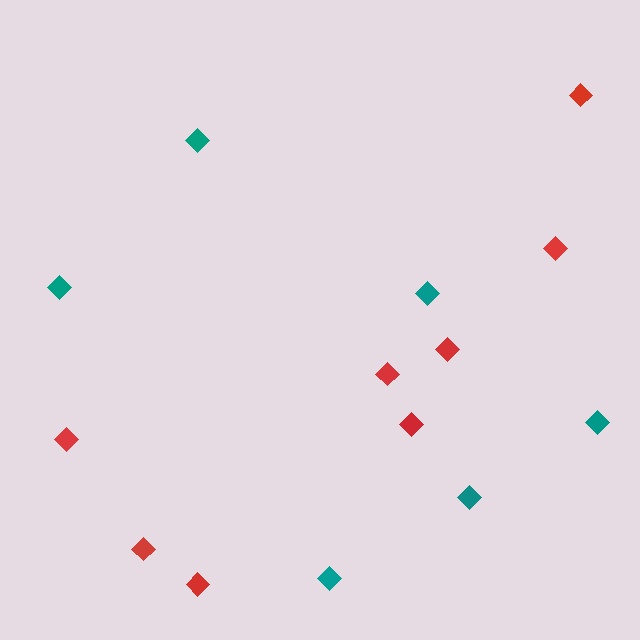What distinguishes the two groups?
There are 2 groups: one group of red diamonds (8) and one group of teal diamonds (6).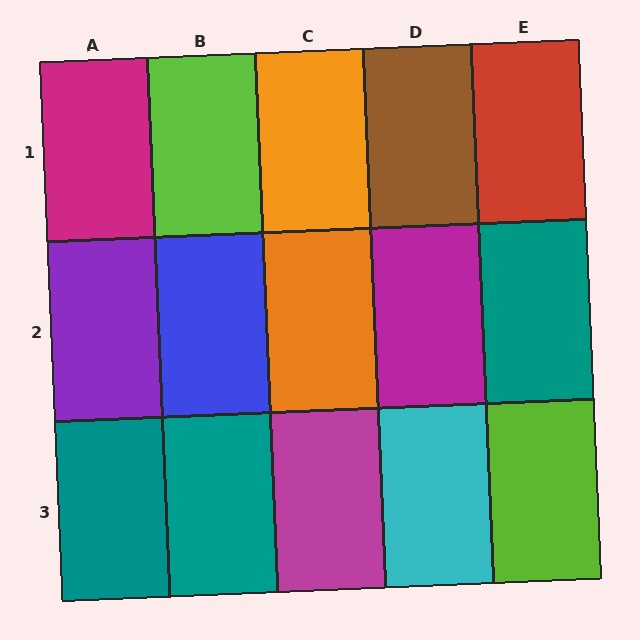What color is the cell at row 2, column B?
Blue.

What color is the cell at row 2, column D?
Magenta.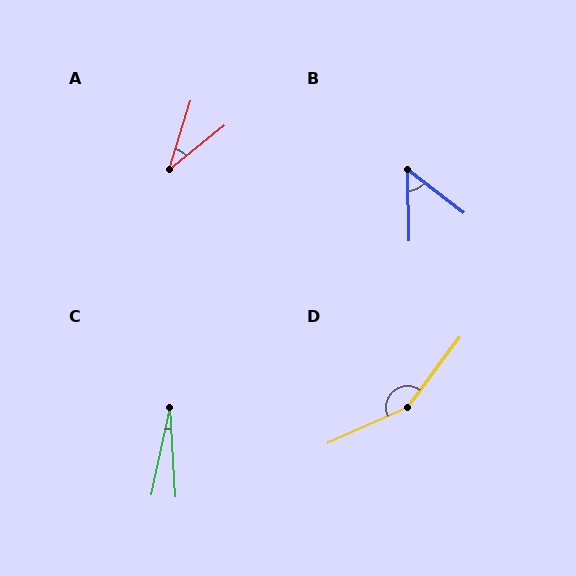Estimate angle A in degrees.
Approximately 34 degrees.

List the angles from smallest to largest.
C (15°), A (34°), B (51°), D (151°).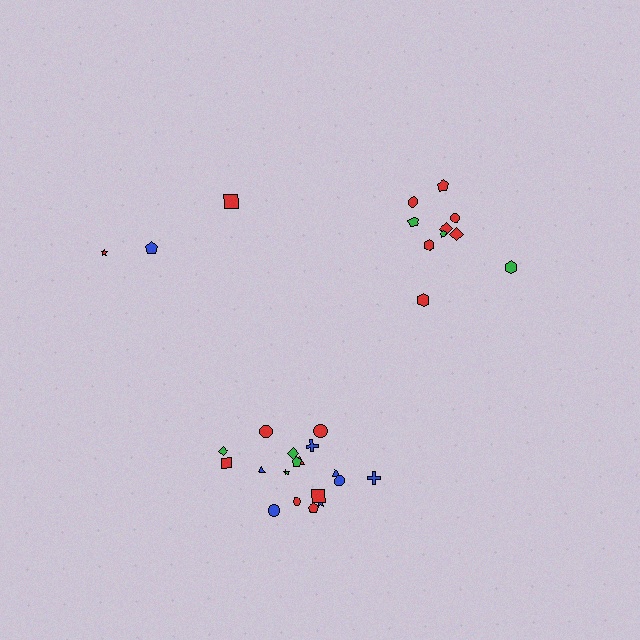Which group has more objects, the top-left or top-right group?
The top-right group.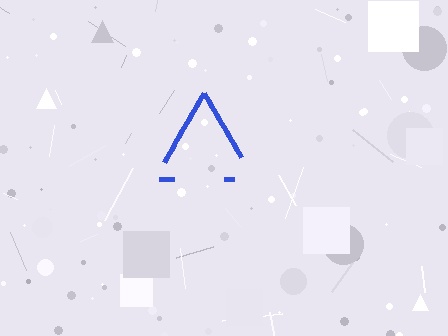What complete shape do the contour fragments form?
The contour fragments form a triangle.